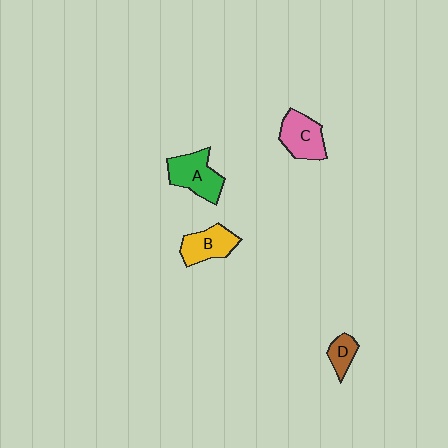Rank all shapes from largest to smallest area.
From largest to smallest: A (green), C (pink), B (yellow), D (brown).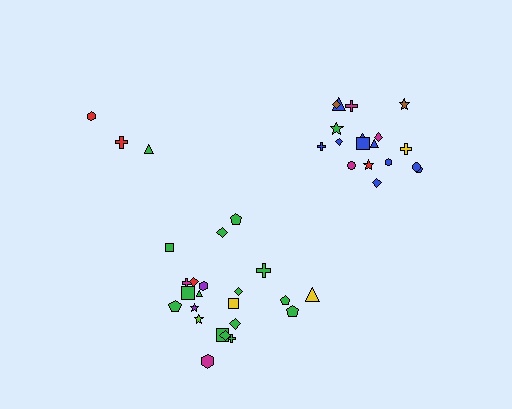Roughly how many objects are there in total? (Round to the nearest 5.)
Roughly 45 objects in total.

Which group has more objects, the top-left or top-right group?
The top-right group.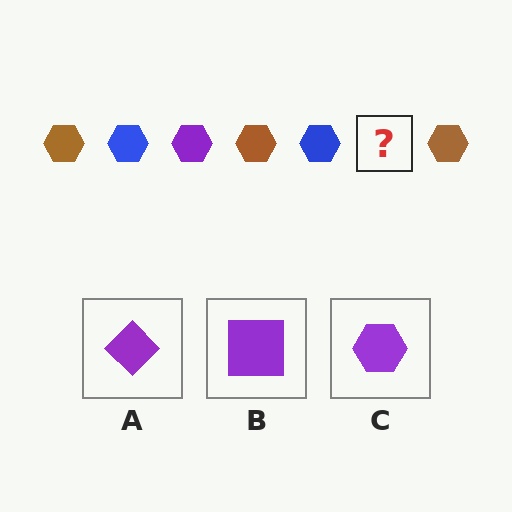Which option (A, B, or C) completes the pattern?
C.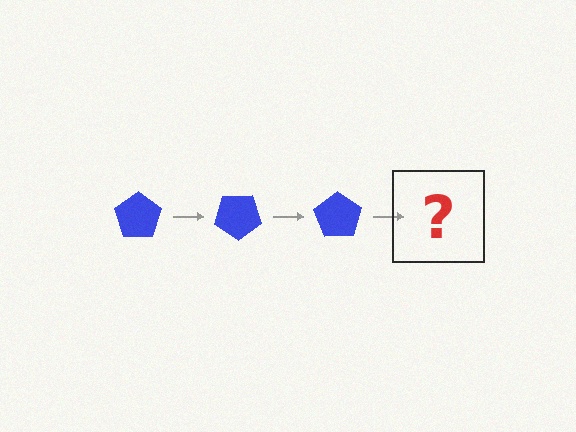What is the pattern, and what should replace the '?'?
The pattern is that the pentagon rotates 35 degrees each step. The '?' should be a blue pentagon rotated 105 degrees.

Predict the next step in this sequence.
The next step is a blue pentagon rotated 105 degrees.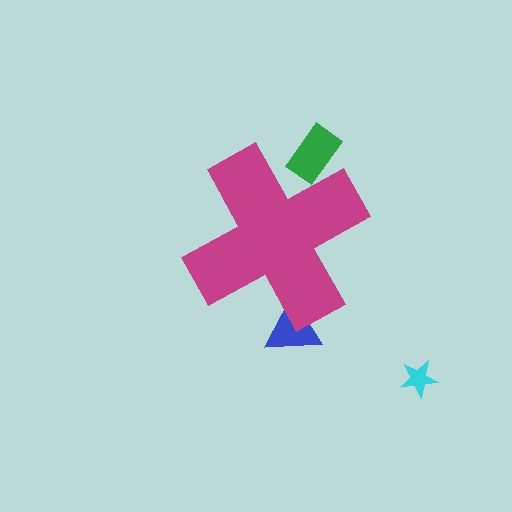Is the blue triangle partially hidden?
Yes, the blue triangle is partially hidden behind the magenta cross.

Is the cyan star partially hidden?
No, the cyan star is fully visible.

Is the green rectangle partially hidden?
Yes, the green rectangle is partially hidden behind the magenta cross.